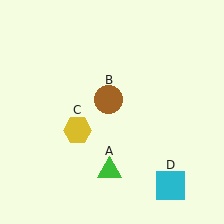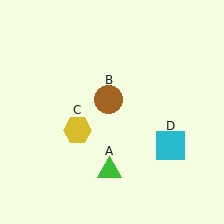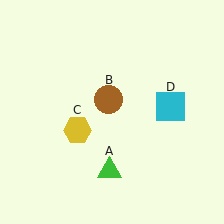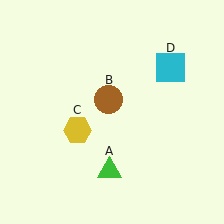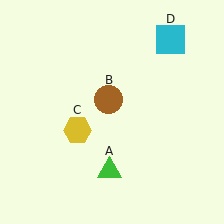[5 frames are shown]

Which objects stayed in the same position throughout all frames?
Green triangle (object A) and brown circle (object B) and yellow hexagon (object C) remained stationary.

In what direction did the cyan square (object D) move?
The cyan square (object D) moved up.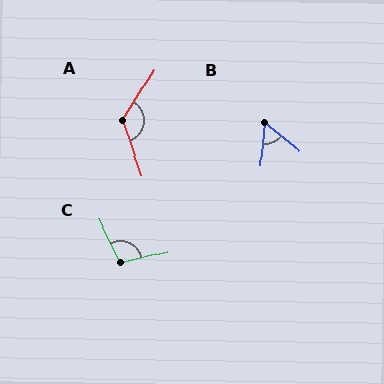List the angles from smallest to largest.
B (57°), C (103°), A (129°).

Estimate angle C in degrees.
Approximately 103 degrees.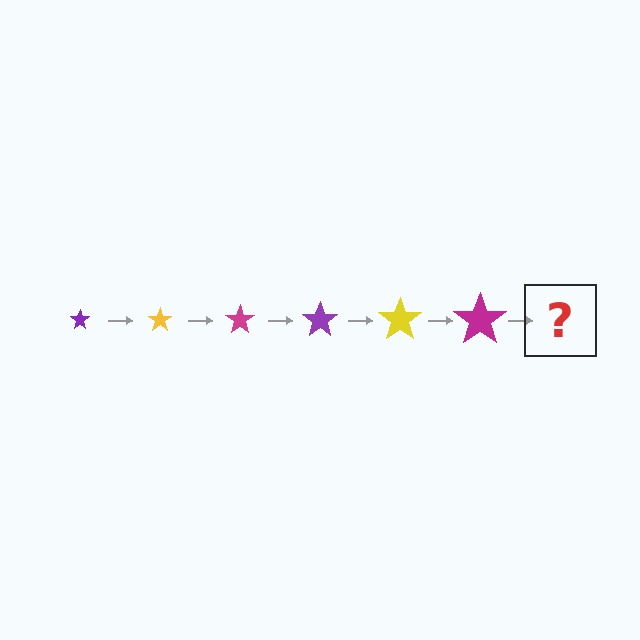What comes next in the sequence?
The next element should be a purple star, larger than the previous one.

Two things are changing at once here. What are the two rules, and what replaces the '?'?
The two rules are that the star grows larger each step and the color cycles through purple, yellow, and magenta. The '?' should be a purple star, larger than the previous one.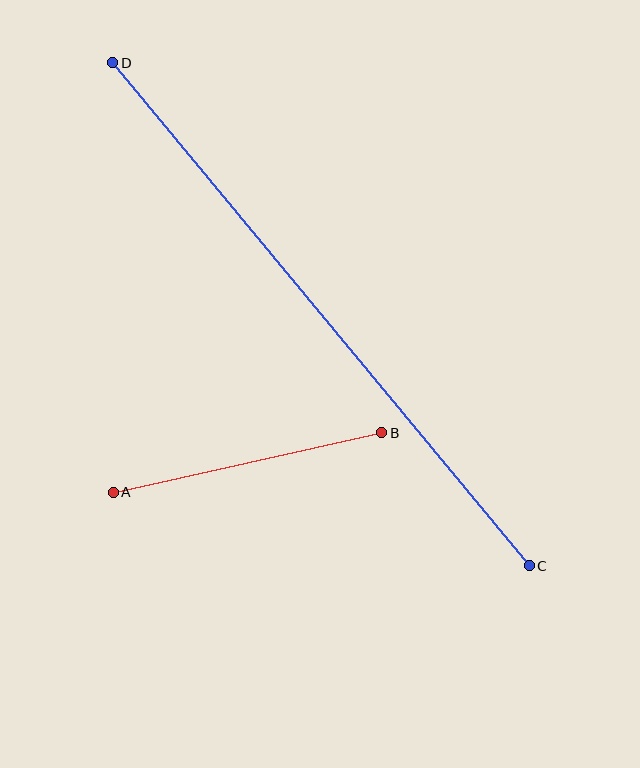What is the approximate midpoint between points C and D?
The midpoint is at approximately (321, 314) pixels.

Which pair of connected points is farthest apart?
Points C and D are farthest apart.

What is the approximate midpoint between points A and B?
The midpoint is at approximately (248, 462) pixels.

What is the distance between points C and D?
The distance is approximately 653 pixels.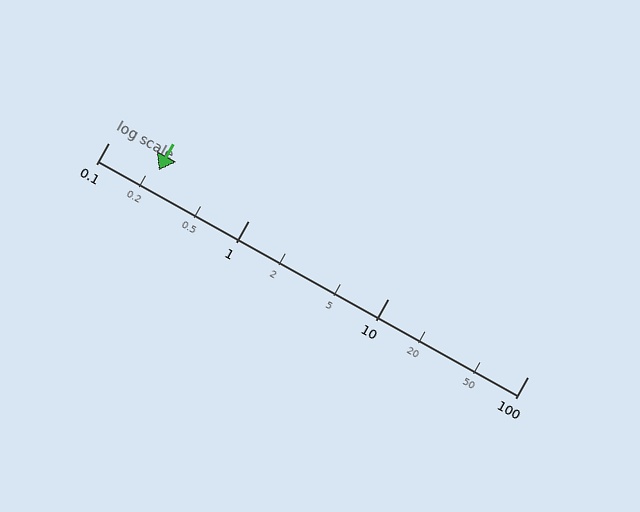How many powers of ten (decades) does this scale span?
The scale spans 3 decades, from 0.1 to 100.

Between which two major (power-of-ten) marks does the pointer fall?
The pointer is between 0.1 and 1.